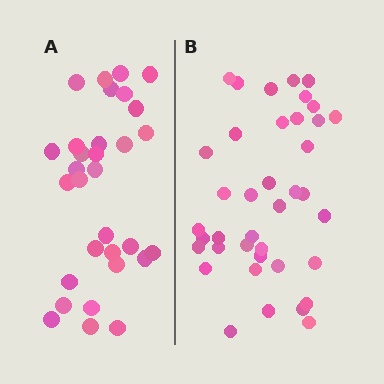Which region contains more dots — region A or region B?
Region B (the right region) has more dots.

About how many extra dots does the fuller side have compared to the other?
Region B has roughly 8 or so more dots than region A.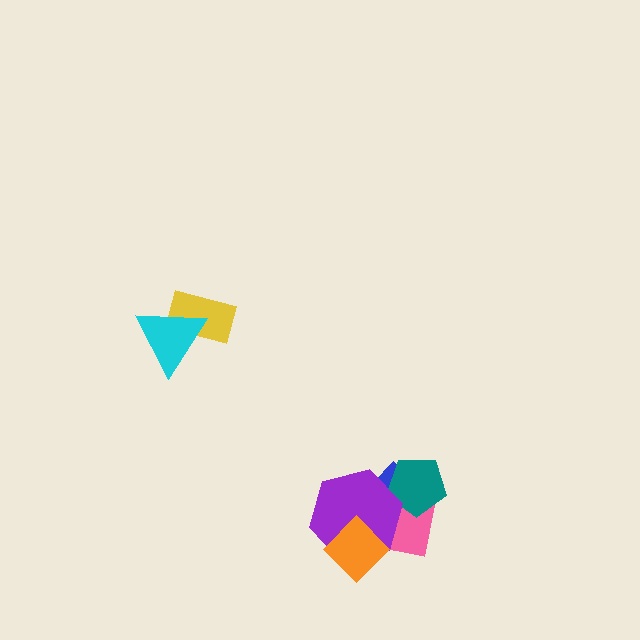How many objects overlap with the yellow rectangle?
1 object overlaps with the yellow rectangle.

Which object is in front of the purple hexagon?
The orange diamond is in front of the purple hexagon.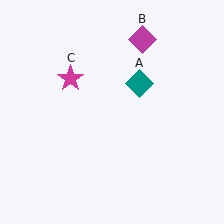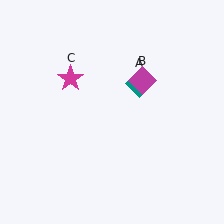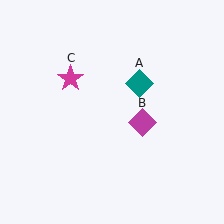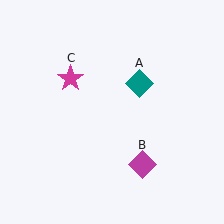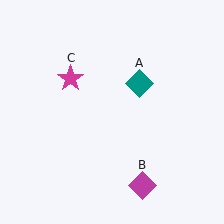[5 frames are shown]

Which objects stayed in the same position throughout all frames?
Teal diamond (object A) and magenta star (object C) remained stationary.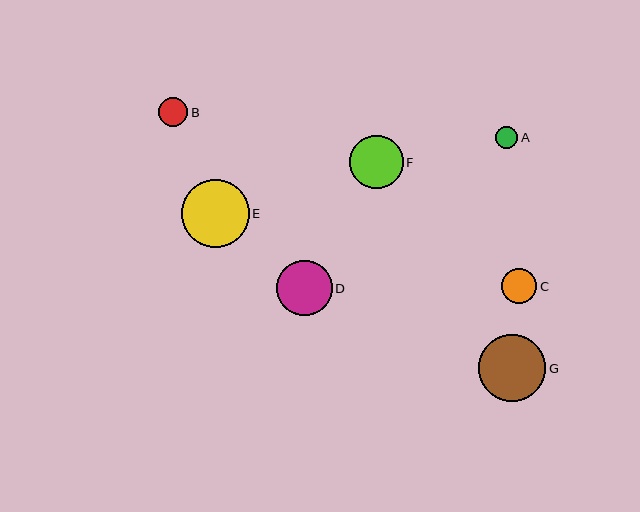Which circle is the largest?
Circle E is the largest with a size of approximately 68 pixels.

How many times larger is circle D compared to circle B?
Circle D is approximately 1.9 times the size of circle B.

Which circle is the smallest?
Circle A is the smallest with a size of approximately 22 pixels.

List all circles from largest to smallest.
From largest to smallest: E, G, D, F, C, B, A.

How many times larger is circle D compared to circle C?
Circle D is approximately 1.6 times the size of circle C.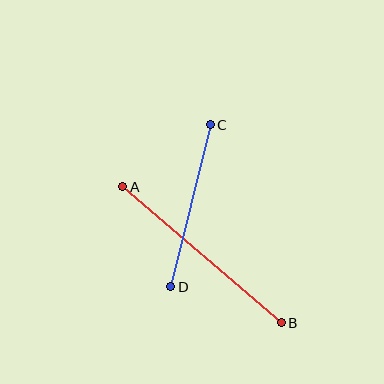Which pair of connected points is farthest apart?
Points A and B are farthest apart.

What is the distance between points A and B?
The distance is approximately 209 pixels.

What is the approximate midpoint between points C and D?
The midpoint is at approximately (191, 206) pixels.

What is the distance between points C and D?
The distance is approximately 167 pixels.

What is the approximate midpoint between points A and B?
The midpoint is at approximately (202, 255) pixels.